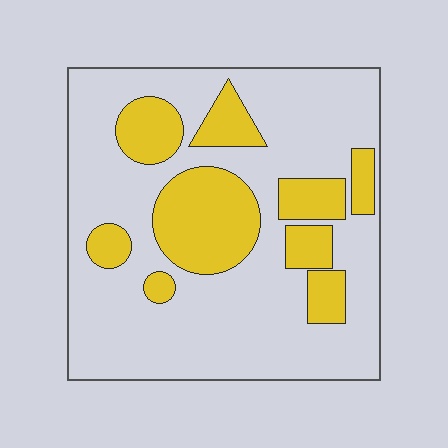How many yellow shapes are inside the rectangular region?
9.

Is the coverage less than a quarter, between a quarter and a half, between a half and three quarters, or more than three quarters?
Between a quarter and a half.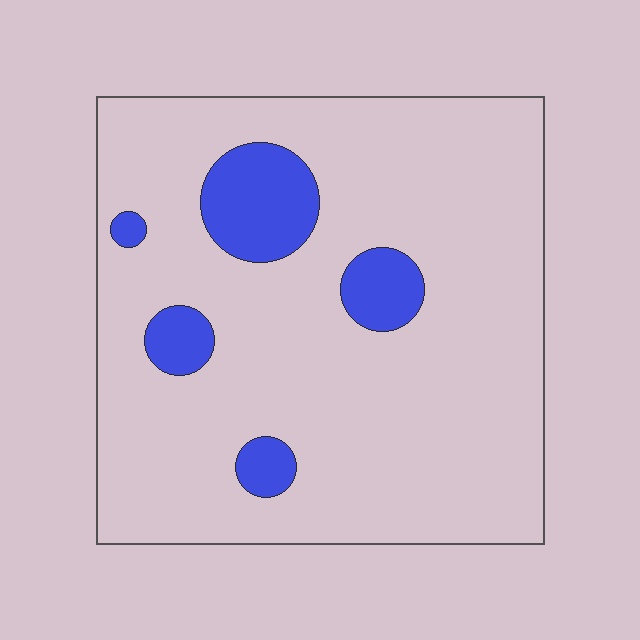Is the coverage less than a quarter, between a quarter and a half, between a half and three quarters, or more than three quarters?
Less than a quarter.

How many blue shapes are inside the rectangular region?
5.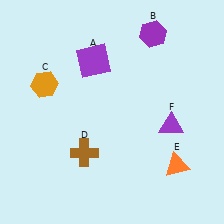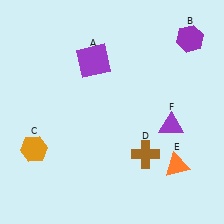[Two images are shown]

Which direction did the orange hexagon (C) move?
The orange hexagon (C) moved down.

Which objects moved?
The objects that moved are: the purple hexagon (B), the orange hexagon (C), the brown cross (D).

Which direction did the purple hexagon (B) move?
The purple hexagon (B) moved right.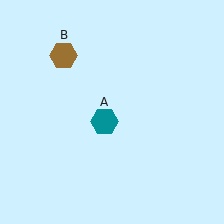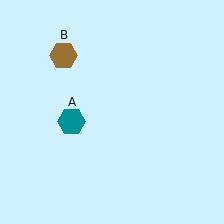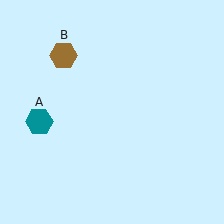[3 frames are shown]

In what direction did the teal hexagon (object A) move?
The teal hexagon (object A) moved left.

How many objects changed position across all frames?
1 object changed position: teal hexagon (object A).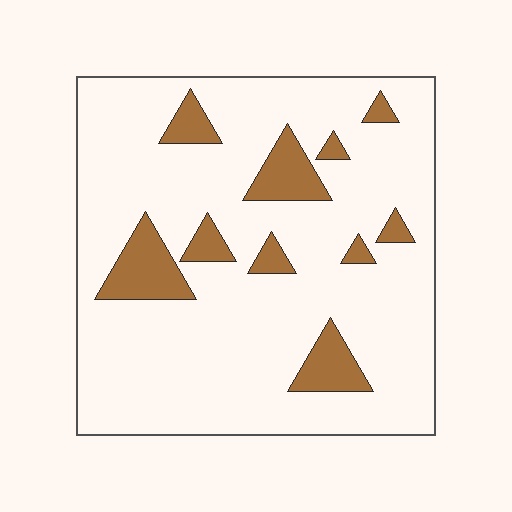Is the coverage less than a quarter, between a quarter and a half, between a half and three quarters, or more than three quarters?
Less than a quarter.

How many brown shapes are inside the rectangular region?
10.